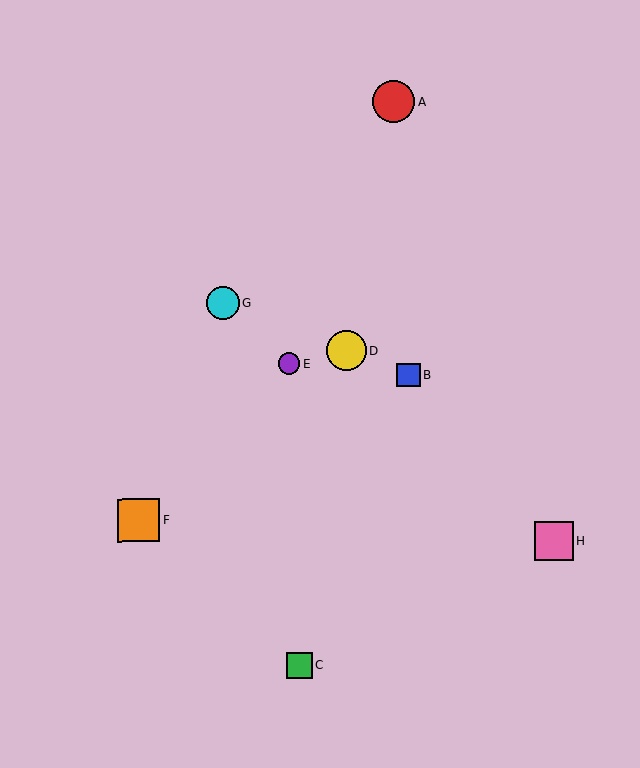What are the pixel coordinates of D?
Object D is at (346, 351).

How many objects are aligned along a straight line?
3 objects (B, D, G) are aligned along a straight line.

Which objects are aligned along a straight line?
Objects B, D, G are aligned along a straight line.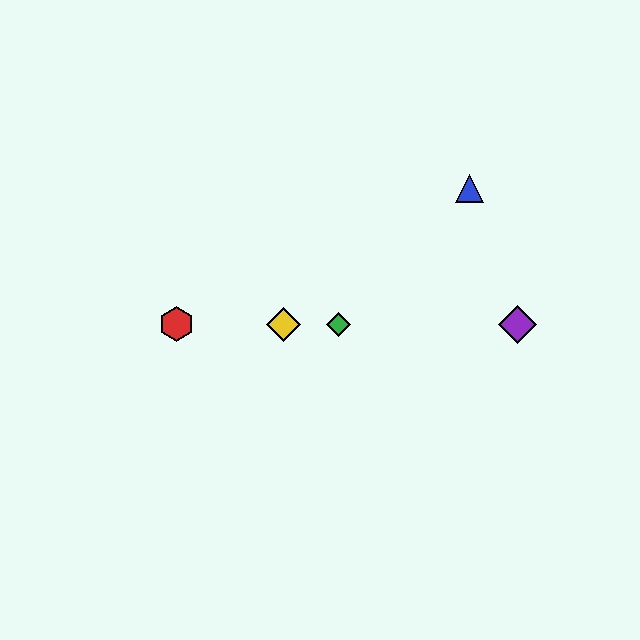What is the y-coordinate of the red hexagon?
The red hexagon is at y≈324.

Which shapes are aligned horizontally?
The red hexagon, the green diamond, the yellow diamond, the purple diamond are aligned horizontally.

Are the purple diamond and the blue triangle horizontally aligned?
No, the purple diamond is at y≈324 and the blue triangle is at y≈189.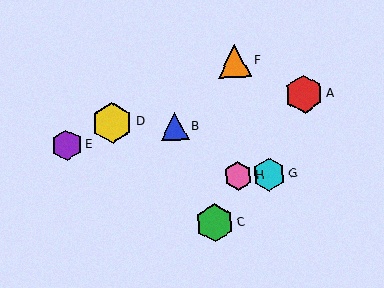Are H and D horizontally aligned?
No, H is at y≈176 and D is at y≈123.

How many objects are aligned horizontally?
2 objects (G, H) are aligned horizontally.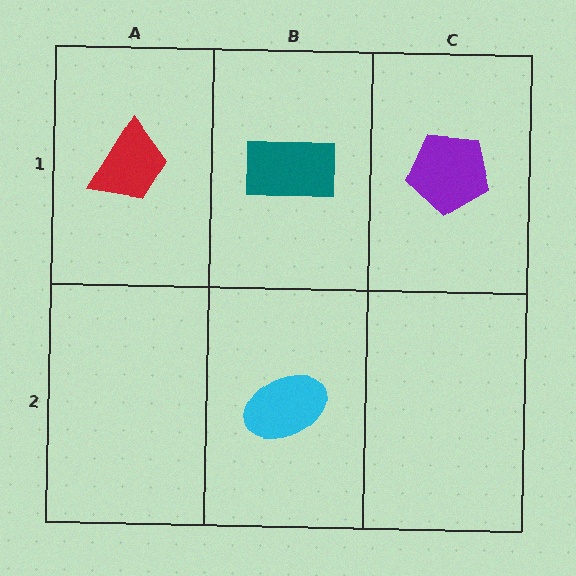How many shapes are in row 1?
3 shapes.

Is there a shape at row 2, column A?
No, that cell is empty.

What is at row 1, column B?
A teal rectangle.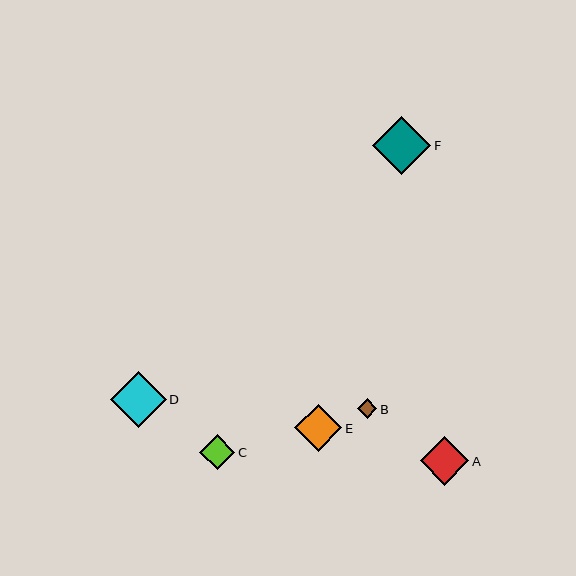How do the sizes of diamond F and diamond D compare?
Diamond F and diamond D are approximately the same size.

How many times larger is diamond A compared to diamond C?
Diamond A is approximately 1.4 times the size of diamond C.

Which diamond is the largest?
Diamond F is the largest with a size of approximately 58 pixels.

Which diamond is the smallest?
Diamond B is the smallest with a size of approximately 19 pixels.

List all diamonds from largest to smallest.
From largest to smallest: F, D, A, E, C, B.